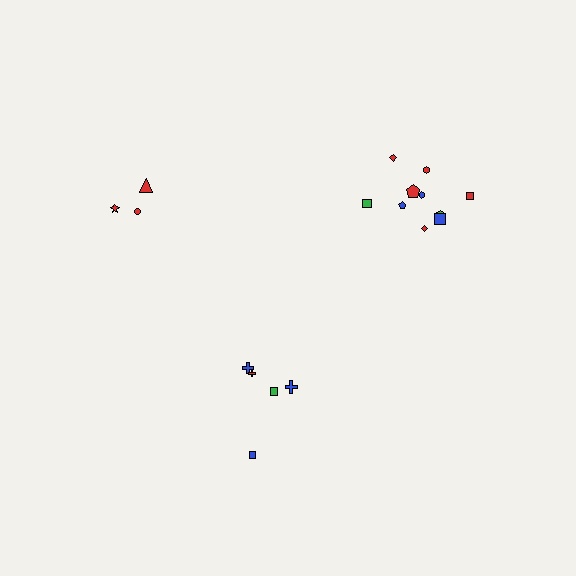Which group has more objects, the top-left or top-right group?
The top-right group.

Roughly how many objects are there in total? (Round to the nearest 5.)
Roughly 20 objects in total.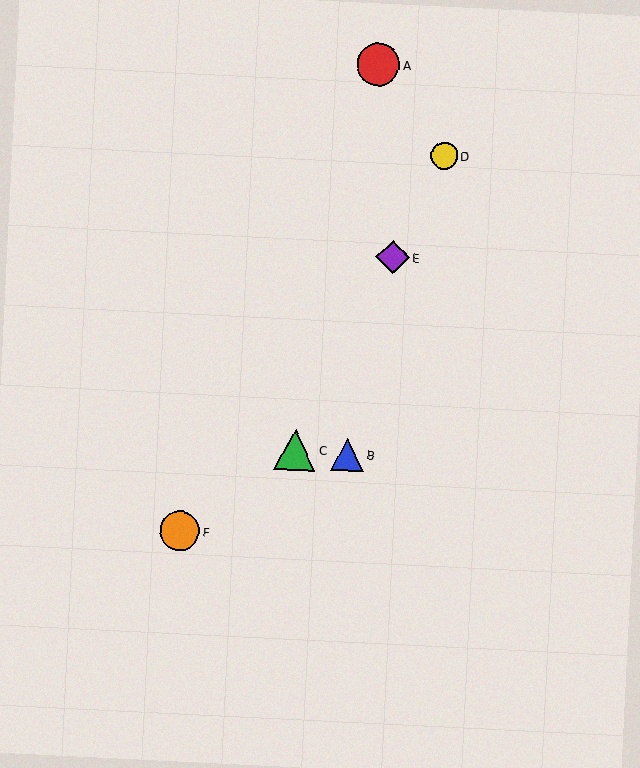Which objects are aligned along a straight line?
Objects C, D, E are aligned along a straight line.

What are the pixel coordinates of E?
Object E is at (393, 257).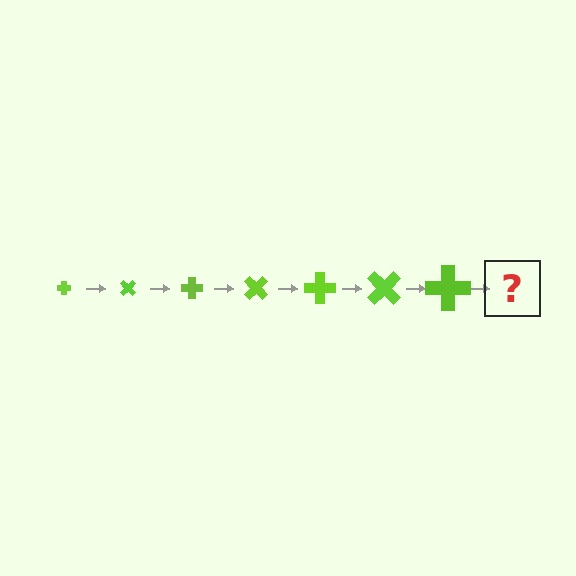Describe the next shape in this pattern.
It should be a cross, larger than the previous one and rotated 315 degrees from the start.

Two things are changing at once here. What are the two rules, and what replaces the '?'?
The two rules are that the cross grows larger each step and it rotates 45 degrees each step. The '?' should be a cross, larger than the previous one and rotated 315 degrees from the start.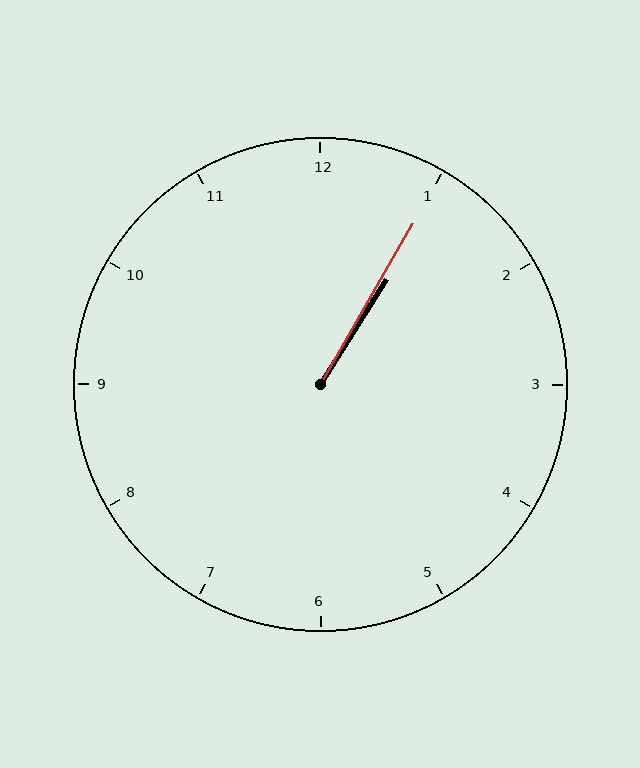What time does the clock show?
1:05.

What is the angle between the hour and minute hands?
Approximately 2 degrees.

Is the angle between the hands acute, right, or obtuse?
It is acute.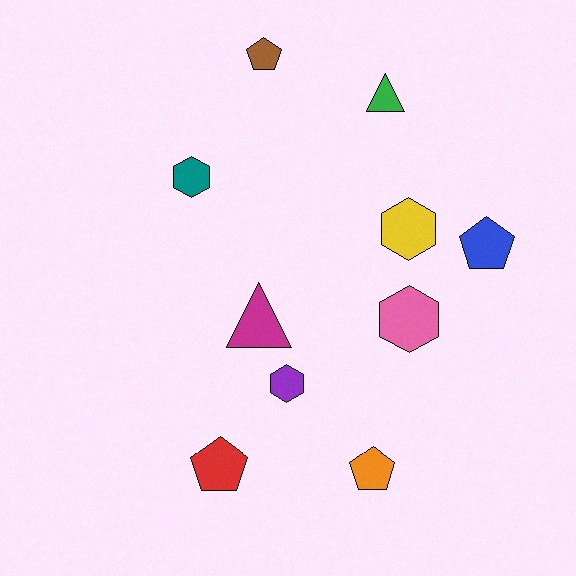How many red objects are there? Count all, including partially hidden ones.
There is 1 red object.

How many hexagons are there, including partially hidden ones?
There are 4 hexagons.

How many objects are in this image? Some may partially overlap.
There are 10 objects.